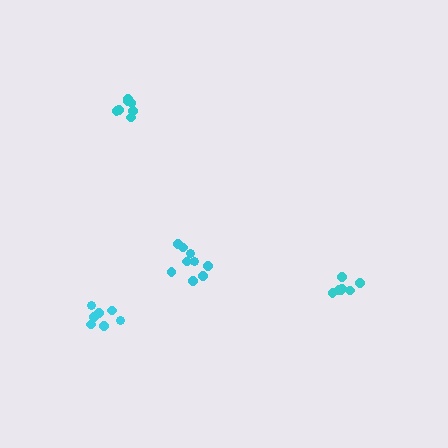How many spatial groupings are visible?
There are 4 spatial groupings.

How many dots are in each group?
Group 1: 9 dots, Group 2: 7 dots, Group 3: 7 dots, Group 4: 7 dots (30 total).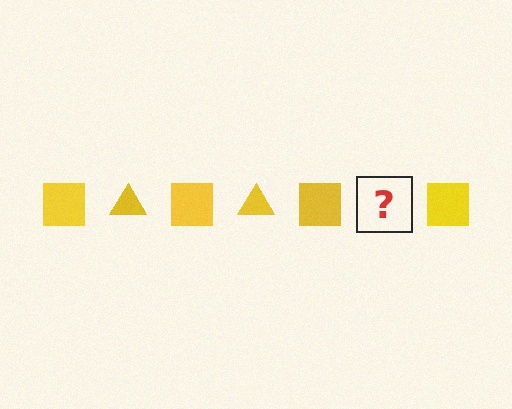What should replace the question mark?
The question mark should be replaced with a yellow triangle.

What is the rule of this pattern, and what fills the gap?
The rule is that the pattern cycles through square, triangle shapes in yellow. The gap should be filled with a yellow triangle.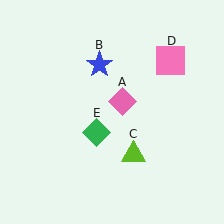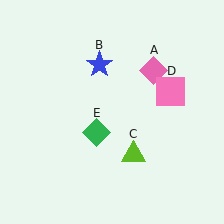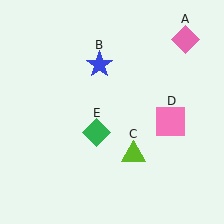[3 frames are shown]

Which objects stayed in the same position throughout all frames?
Blue star (object B) and lime triangle (object C) and green diamond (object E) remained stationary.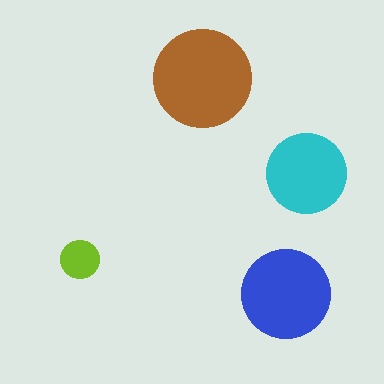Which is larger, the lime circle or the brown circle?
The brown one.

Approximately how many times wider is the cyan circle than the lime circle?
About 2 times wider.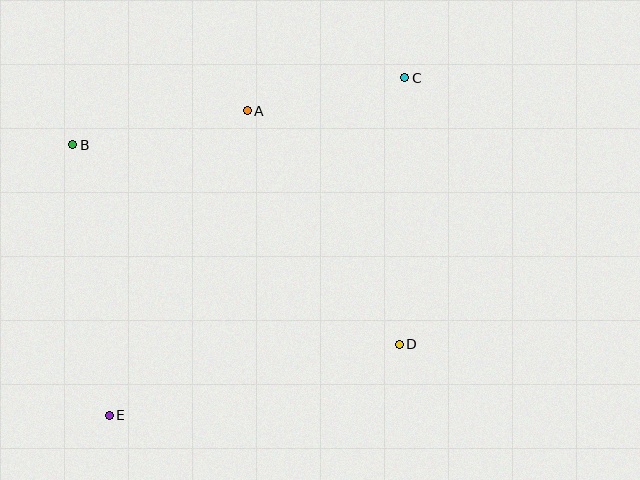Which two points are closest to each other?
Points A and C are closest to each other.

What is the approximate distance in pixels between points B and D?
The distance between B and D is approximately 383 pixels.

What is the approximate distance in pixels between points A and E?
The distance between A and E is approximately 334 pixels.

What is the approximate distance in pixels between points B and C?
The distance between B and C is approximately 339 pixels.